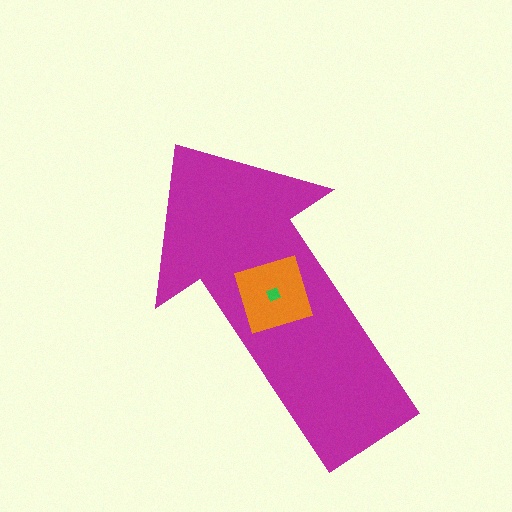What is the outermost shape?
The magenta arrow.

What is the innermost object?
The green diamond.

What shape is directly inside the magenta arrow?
The orange square.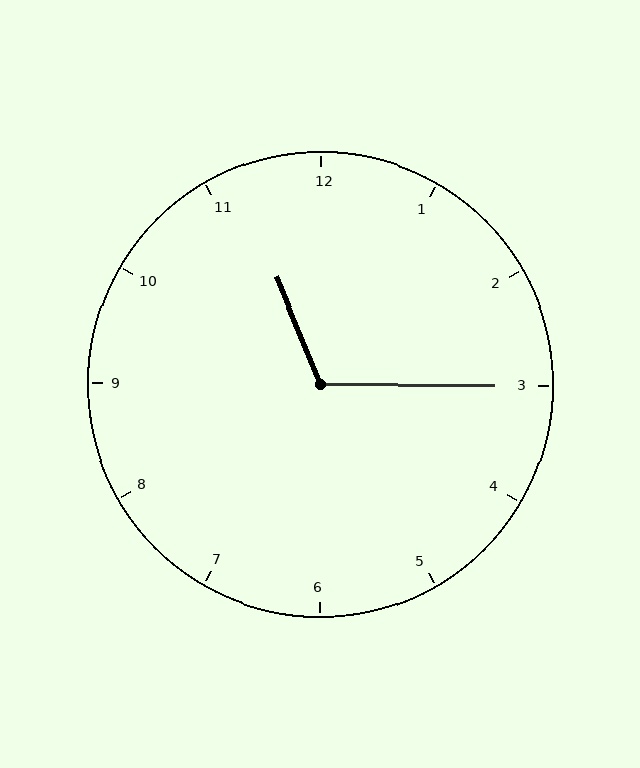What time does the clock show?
11:15.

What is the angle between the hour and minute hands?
Approximately 112 degrees.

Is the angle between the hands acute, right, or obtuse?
It is obtuse.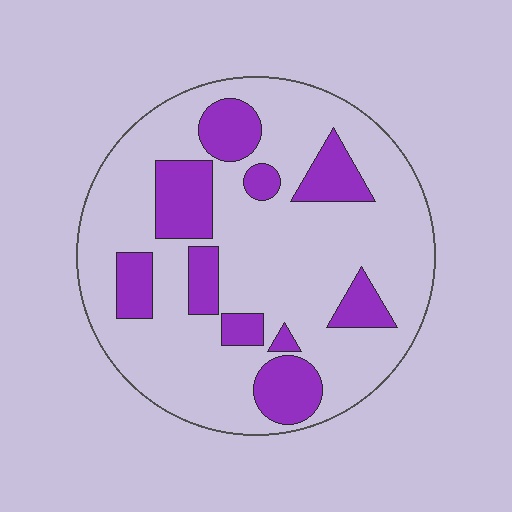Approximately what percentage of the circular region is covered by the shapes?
Approximately 25%.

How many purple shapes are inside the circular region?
10.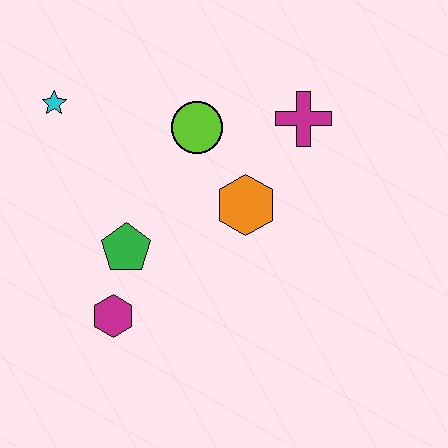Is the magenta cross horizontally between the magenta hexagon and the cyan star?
No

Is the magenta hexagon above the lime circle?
No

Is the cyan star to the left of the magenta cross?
Yes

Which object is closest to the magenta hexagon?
The green pentagon is closest to the magenta hexagon.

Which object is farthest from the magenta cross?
The magenta hexagon is farthest from the magenta cross.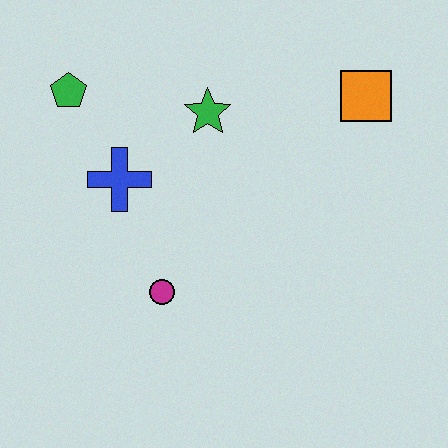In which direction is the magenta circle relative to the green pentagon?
The magenta circle is below the green pentagon.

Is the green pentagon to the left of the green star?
Yes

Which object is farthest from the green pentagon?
The orange square is farthest from the green pentagon.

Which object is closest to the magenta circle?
The blue cross is closest to the magenta circle.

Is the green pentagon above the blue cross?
Yes